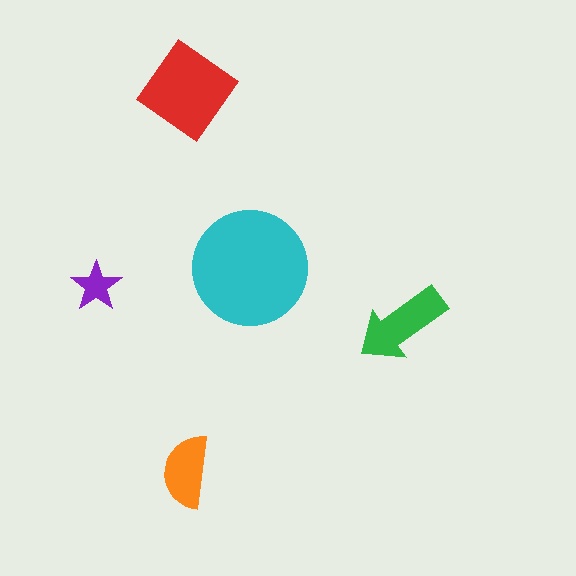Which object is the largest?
The cyan circle.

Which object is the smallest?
The purple star.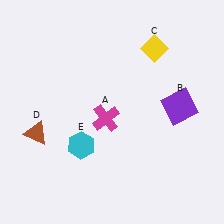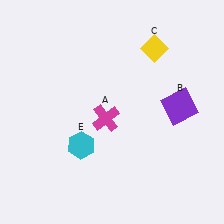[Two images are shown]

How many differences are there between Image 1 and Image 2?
There is 1 difference between the two images.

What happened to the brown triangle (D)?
The brown triangle (D) was removed in Image 2. It was in the bottom-left area of Image 1.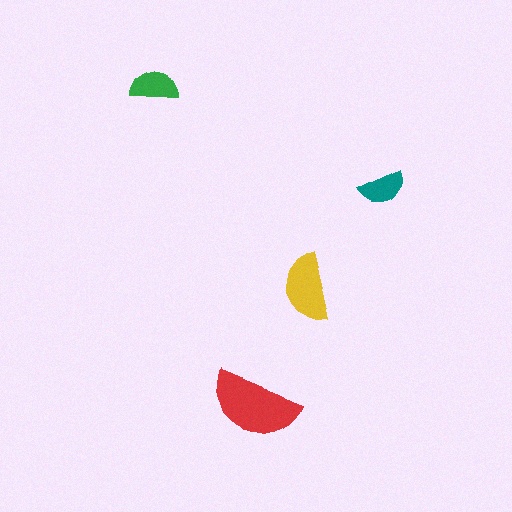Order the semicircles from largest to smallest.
the red one, the yellow one, the green one, the teal one.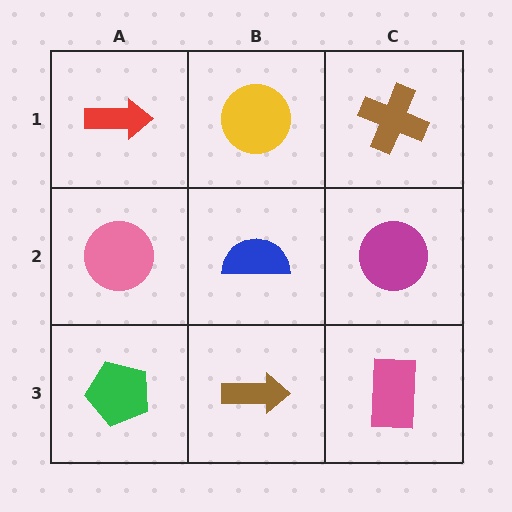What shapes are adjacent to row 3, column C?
A magenta circle (row 2, column C), a brown arrow (row 3, column B).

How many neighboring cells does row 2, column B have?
4.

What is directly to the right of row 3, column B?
A pink rectangle.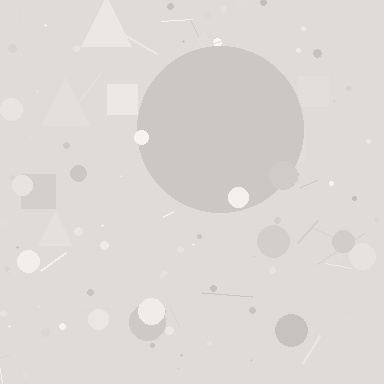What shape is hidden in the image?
A circle is hidden in the image.